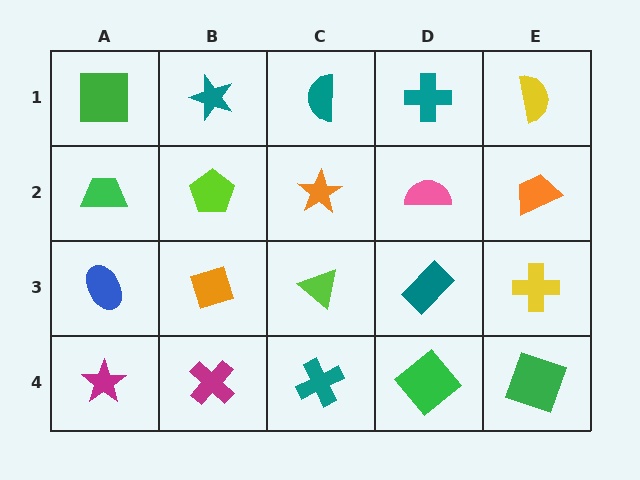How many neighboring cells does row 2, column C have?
4.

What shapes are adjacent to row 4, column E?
A yellow cross (row 3, column E), a green diamond (row 4, column D).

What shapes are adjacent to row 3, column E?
An orange trapezoid (row 2, column E), a green square (row 4, column E), a teal rectangle (row 3, column D).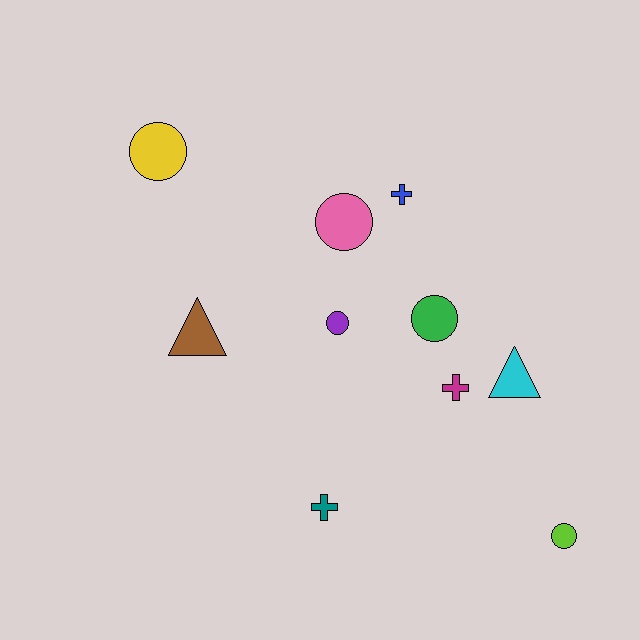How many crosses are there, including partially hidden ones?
There are 3 crosses.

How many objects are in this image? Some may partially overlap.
There are 10 objects.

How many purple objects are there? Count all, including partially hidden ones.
There is 1 purple object.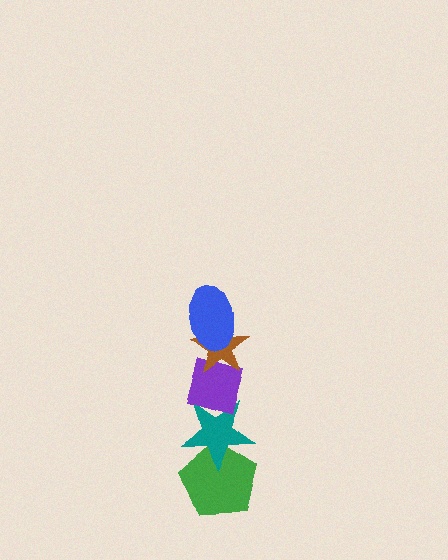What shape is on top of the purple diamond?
The brown star is on top of the purple diamond.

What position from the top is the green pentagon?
The green pentagon is 5th from the top.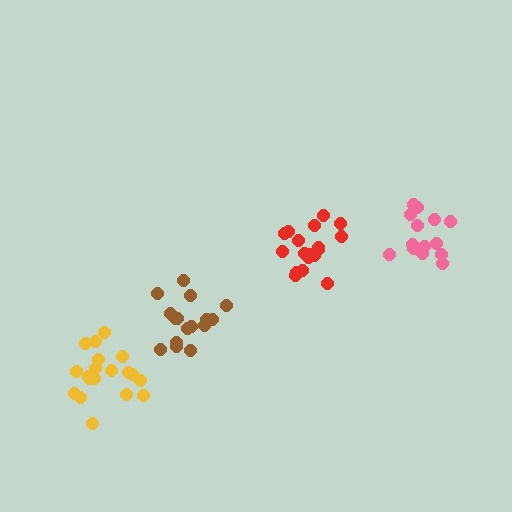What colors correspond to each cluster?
The clusters are colored: pink, yellow, brown, red.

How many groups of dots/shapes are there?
There are 4 groups.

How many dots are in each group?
Group 1: 14 dots, Group 2: 19 dots, Group 3: 16 dots, Group 4: 18 dots (67 total).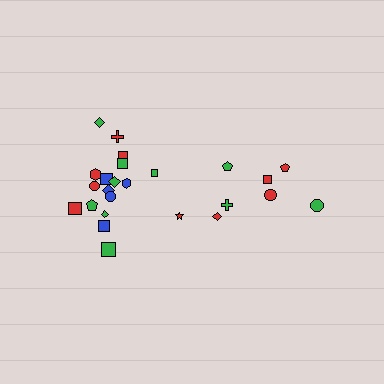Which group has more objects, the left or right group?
The left group.